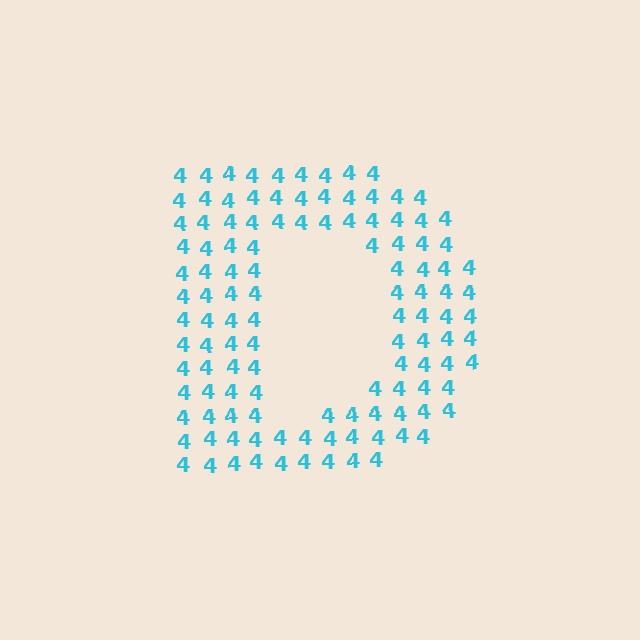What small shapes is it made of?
It is made of small digit 4's.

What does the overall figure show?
The overall figure shows the letter D.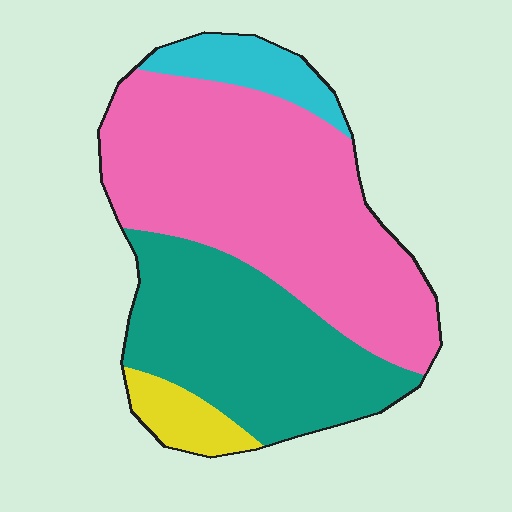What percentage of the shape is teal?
Teal covers roughly 35% of the shape.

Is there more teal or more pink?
Pink.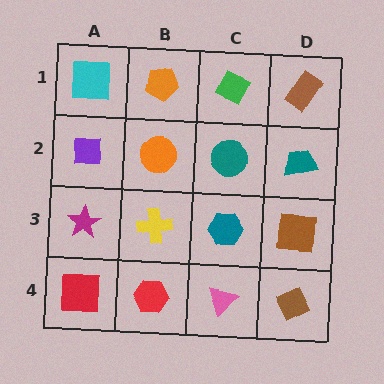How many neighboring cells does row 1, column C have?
3.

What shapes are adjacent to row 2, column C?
A green diamond (row 1, column C), a teal hexagon (row 3, column C), an orange circle (row 2, column B), a teal trapezoid (row 2, column D).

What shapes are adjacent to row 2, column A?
A cyan square (row 1, column A), a magenta star (row 3, column A), an orange circle (row 2, column B).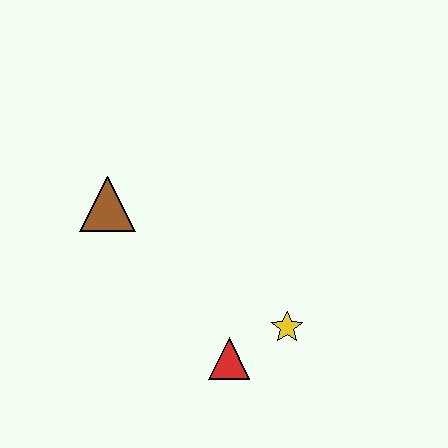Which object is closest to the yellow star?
The red triangle is closest to the yellow star.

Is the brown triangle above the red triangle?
Yes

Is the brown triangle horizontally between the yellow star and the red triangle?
No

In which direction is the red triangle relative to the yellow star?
The red triangle is to the left of the yellow star.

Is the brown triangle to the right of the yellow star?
No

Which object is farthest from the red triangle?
The brown triangle is farthest from the red triangle.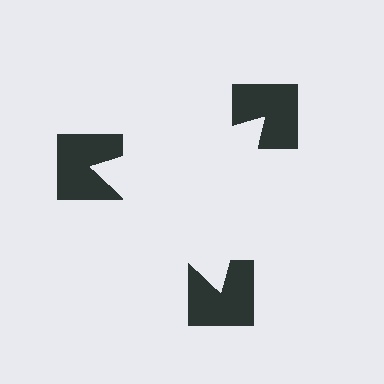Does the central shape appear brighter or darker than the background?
It typically appears slightly brighter than the background, even though no actual brightness change is drawn.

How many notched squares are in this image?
There are 3 — one at each vertex of the illusory triangle.